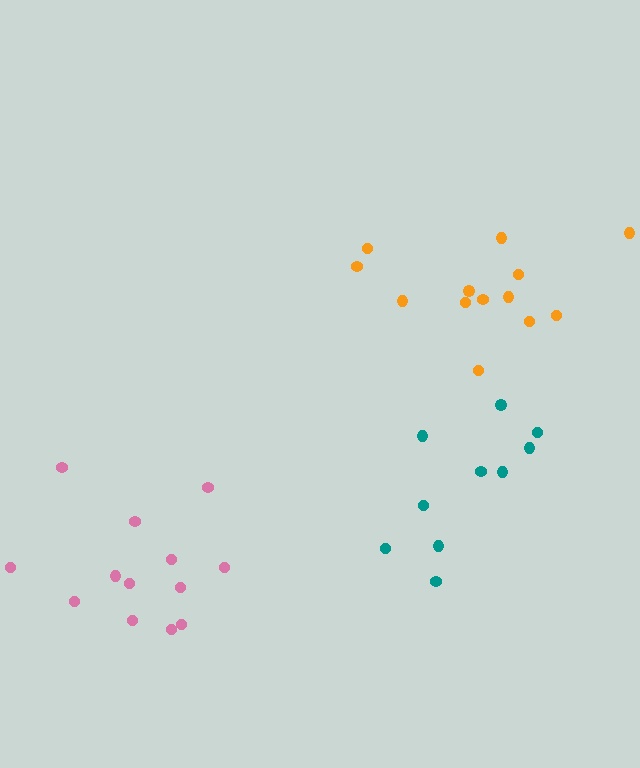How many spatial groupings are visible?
There are 3 spatial groupings.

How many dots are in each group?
Group 1: 10 dots, Group 2: 13 dots, Group 3: 13 dots (36 total).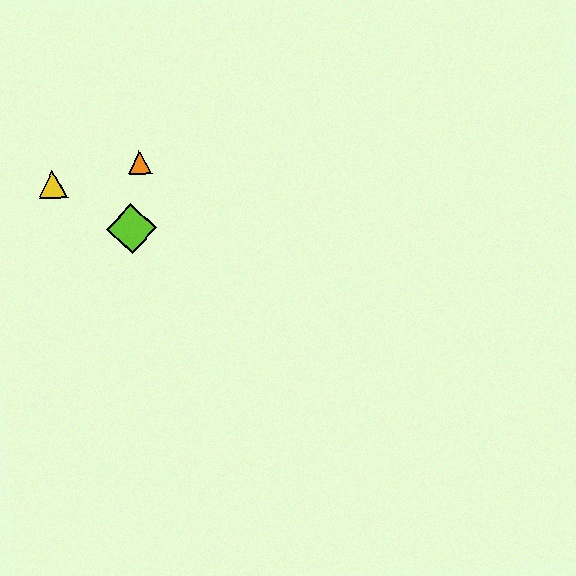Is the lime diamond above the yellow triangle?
No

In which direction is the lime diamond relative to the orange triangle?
The lime diamond is below the orange triangle.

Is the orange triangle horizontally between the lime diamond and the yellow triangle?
No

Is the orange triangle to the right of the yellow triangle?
Yes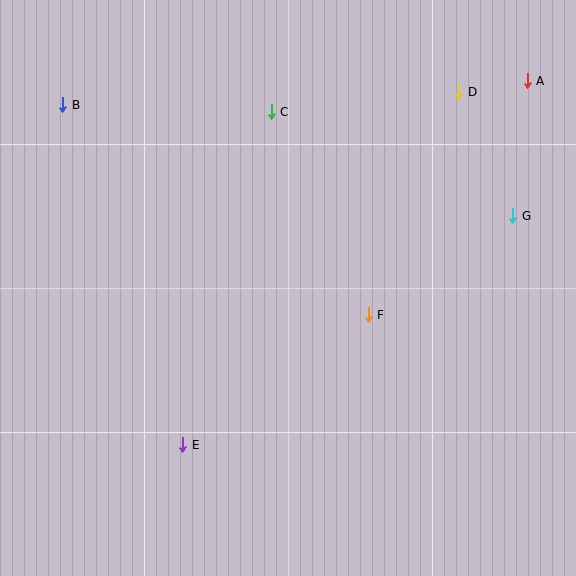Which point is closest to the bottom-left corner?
Point E is closest to the bottom-left corner.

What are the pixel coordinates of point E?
Point E is at (183, 445).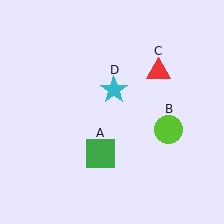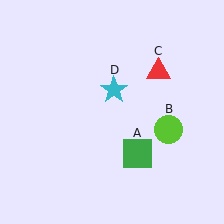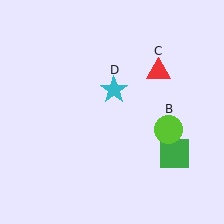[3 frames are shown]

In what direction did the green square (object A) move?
The green square (object A) moved right.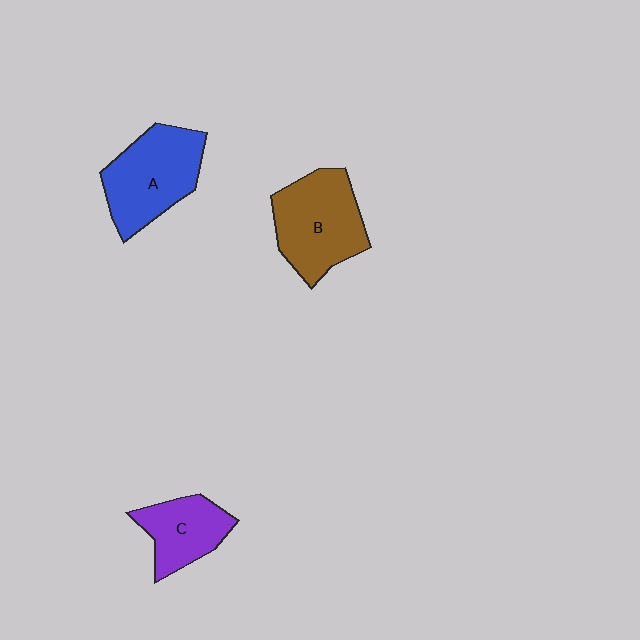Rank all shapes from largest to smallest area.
From largest to smallest: B (brown), A (blue), C (purple).